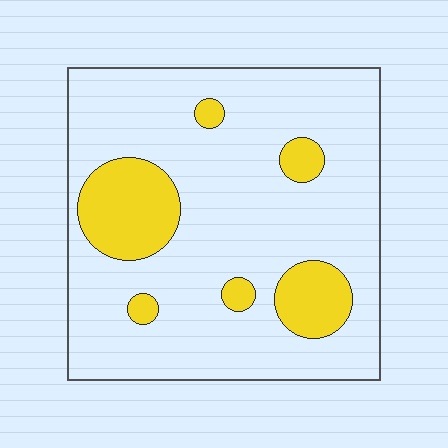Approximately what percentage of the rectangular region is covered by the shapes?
Approximately 20%.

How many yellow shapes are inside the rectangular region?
6.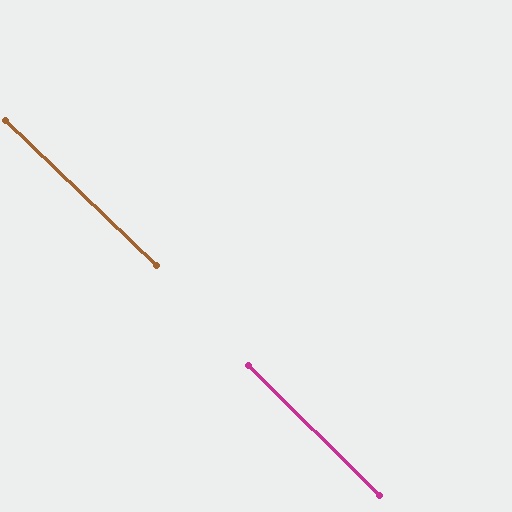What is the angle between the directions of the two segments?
Approximately 1 degree.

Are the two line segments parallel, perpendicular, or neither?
Parallel — their directions differ by only 1.0°.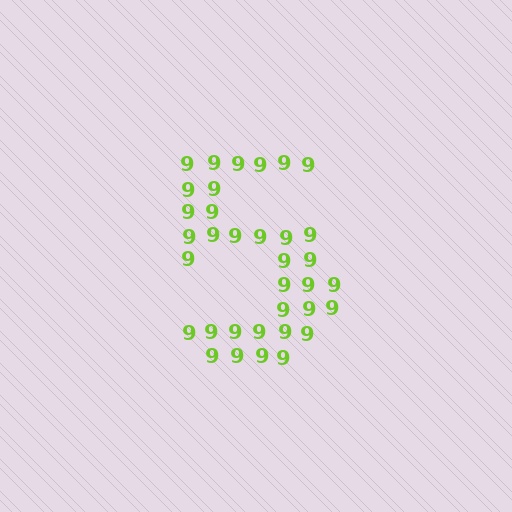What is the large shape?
The large shape is the digit 5.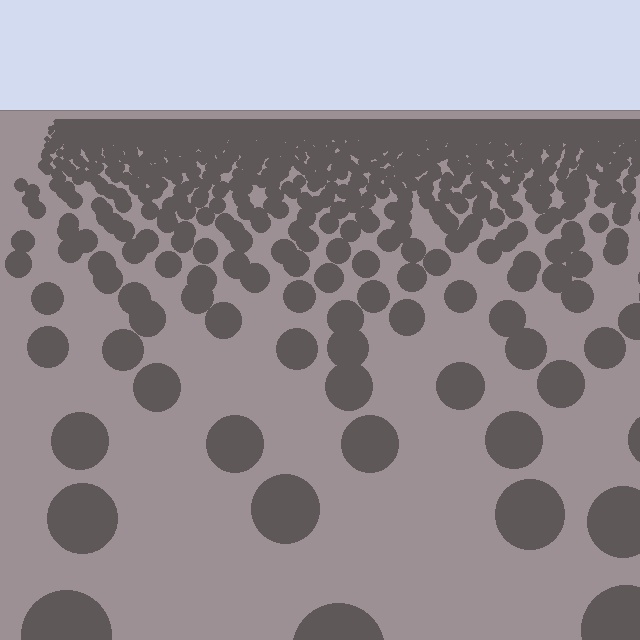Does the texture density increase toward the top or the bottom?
Density increases toward the top.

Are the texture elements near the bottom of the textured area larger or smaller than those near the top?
Larger. Near the bottom, elements are closer to the viewer and appear at a bigger on-screen size.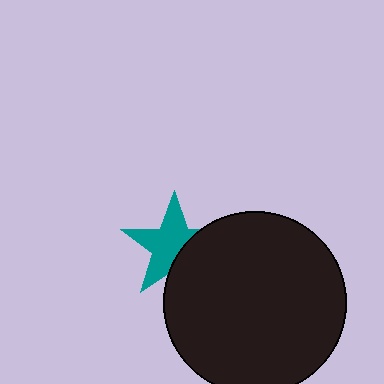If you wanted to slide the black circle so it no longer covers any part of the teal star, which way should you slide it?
Slide it right — that is the most direct way to separate the two shapes.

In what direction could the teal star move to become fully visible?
The teal star could move left. That would shift it out from behind the black circle entirely.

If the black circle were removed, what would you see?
You would see the complete teal star.